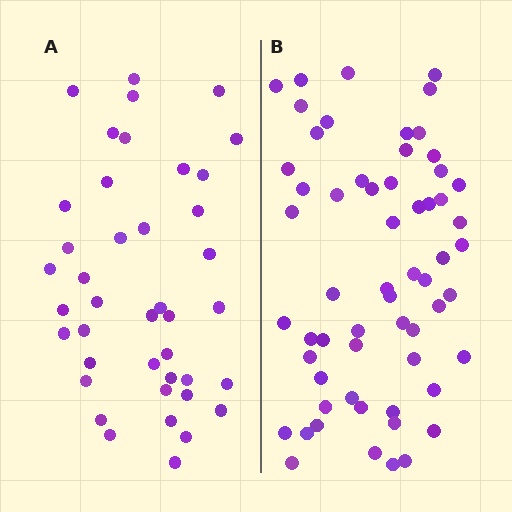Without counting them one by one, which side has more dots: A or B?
Region B (the right region) has more dots.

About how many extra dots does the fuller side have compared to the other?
Region B has approximately 20 more dots than region A.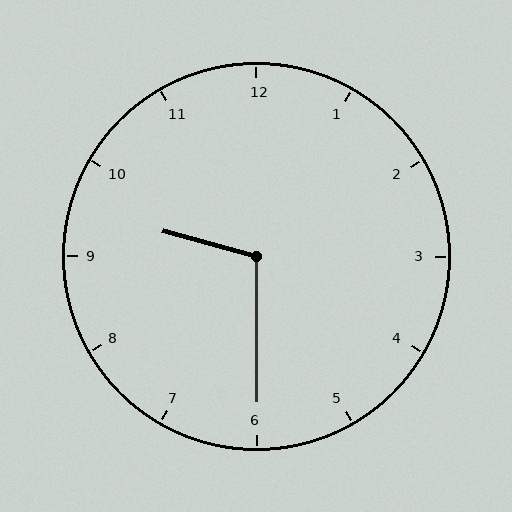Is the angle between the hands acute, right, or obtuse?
It is obtuse.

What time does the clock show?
9:30.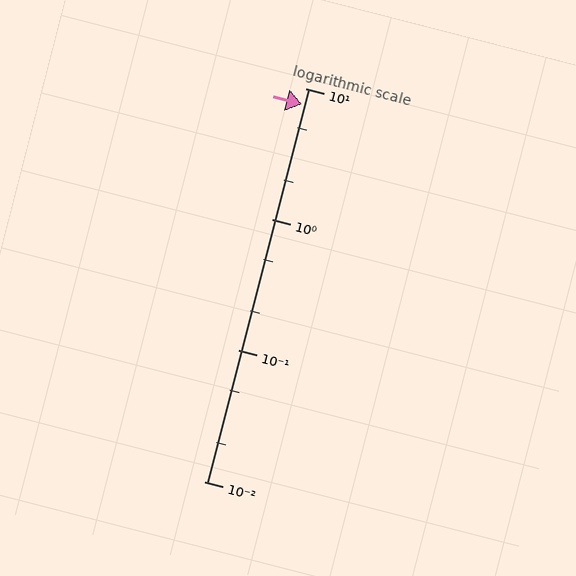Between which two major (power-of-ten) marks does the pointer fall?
The pointer is between 1 and 10.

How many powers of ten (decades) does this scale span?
The scale spans 3 decades, from 0.01 to 10.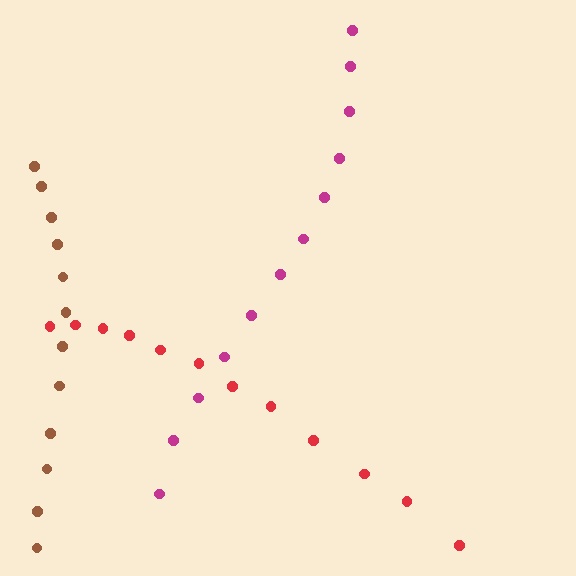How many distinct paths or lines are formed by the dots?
There are 3 distinct paths.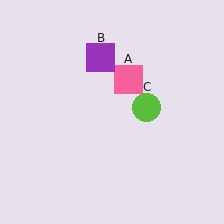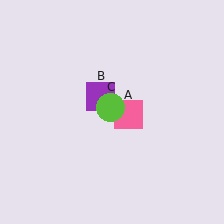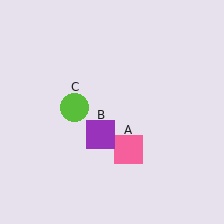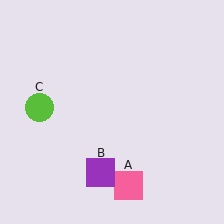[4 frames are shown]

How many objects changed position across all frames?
3 objects changed position: pink square (object A), purple square (object B), lime circle (object C).